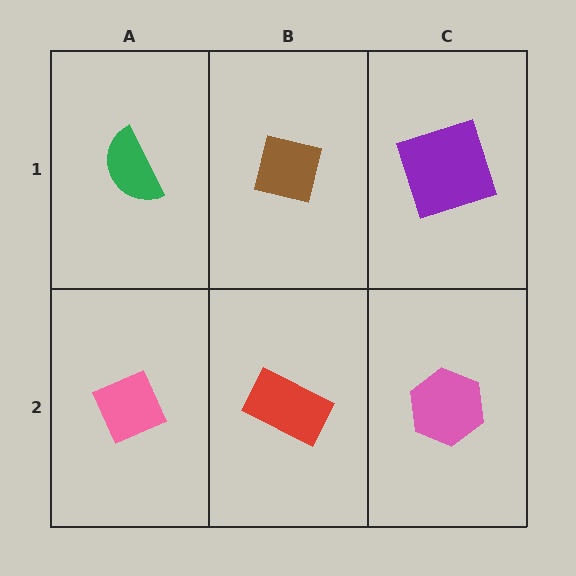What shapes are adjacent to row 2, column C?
A purple square (row 1, column C), a red rectangle (row 2, column B).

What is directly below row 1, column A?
A pink diamond.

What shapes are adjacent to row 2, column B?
A brown square (row 1, column B), a pink diamond (row 2, column A), a pink hexagon (row 2, column C).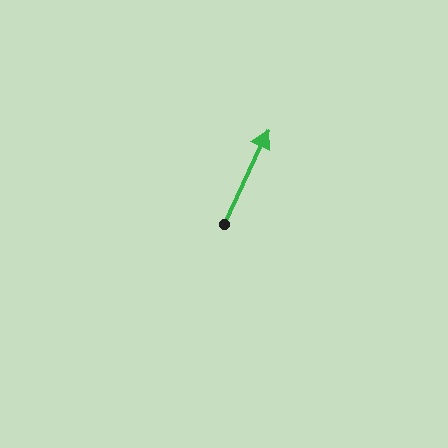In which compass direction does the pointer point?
Northeast.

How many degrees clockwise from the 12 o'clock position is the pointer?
Approximately 25 degrees.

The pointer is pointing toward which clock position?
Roughly 1 o'clock.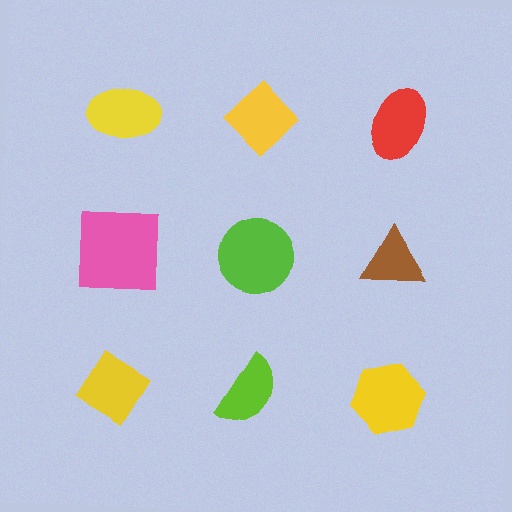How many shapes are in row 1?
3 shapes.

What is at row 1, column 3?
A red ellipse.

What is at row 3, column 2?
A lime semicircle.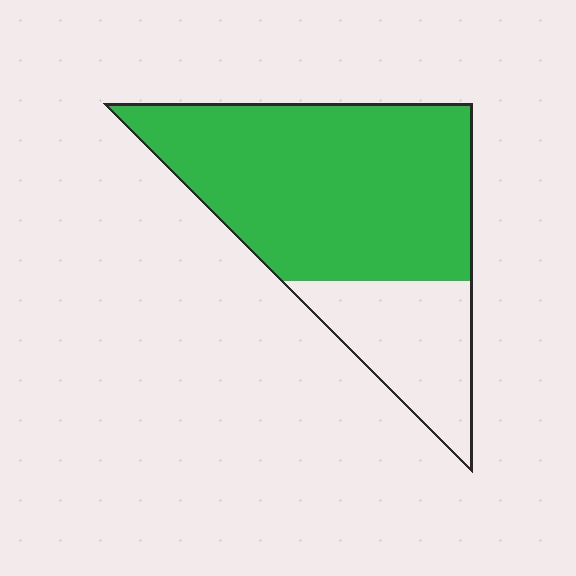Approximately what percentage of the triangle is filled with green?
Approximately 75%.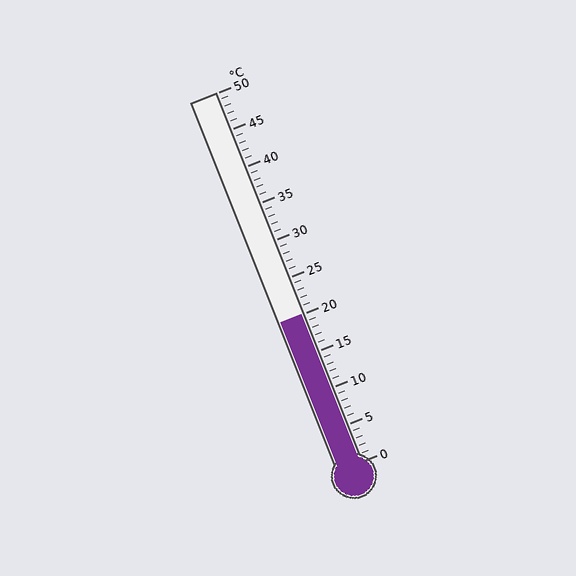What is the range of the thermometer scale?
The thermometer scale ranges from 0°C to 50°C.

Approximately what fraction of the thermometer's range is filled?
The thermometer is filled to approximately 40% of its range.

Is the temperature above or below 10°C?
The temperature is above 10°C.